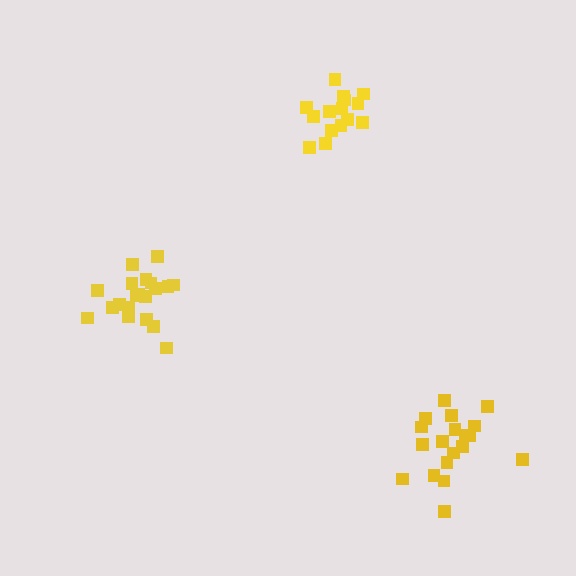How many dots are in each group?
Group 1: 20 dots, Group 2: 16 dots, Group 3: 19 dots (55 total).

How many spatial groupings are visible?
There are 3 spatial groupings.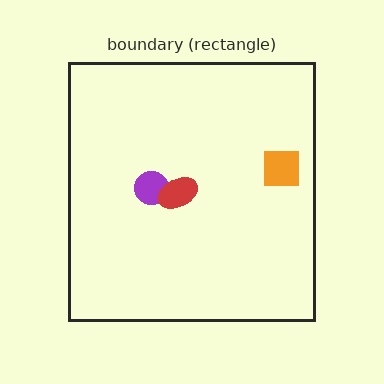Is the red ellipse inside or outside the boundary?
Inside.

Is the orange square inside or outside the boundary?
Inside.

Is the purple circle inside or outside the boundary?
Inside.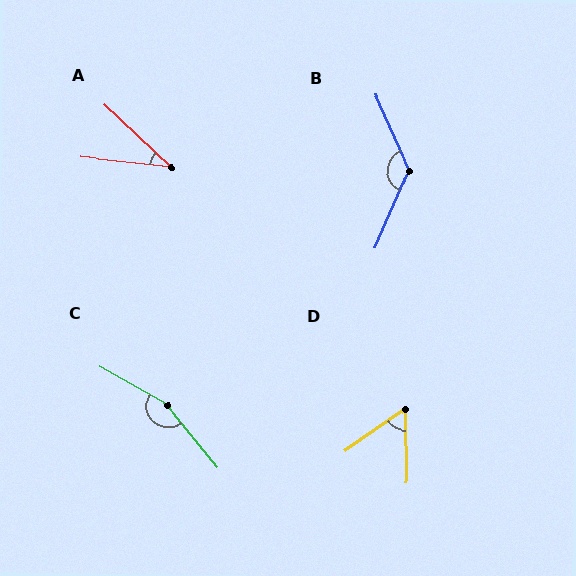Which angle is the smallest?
A, at approximately 37 degrees.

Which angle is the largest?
C, at approximately 159 degrees.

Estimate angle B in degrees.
Approximately 133 degrees.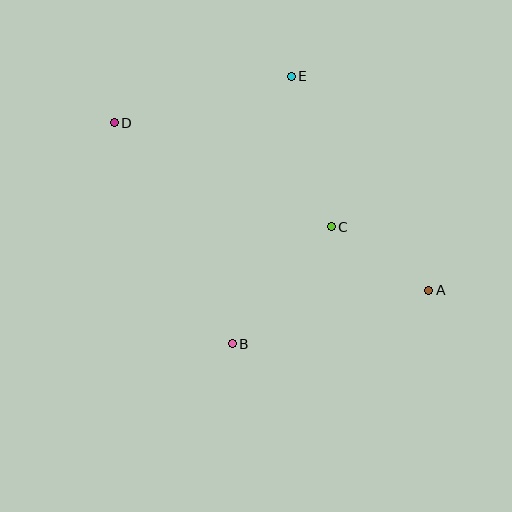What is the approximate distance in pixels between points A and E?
The distance between A and E is approximately 254 pixels.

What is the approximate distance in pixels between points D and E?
The distance between D and E is approximately 183 pixels.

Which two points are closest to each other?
Points A and C are closest to each other.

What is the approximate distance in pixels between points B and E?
The distance between B and E is approximately 274 pixels.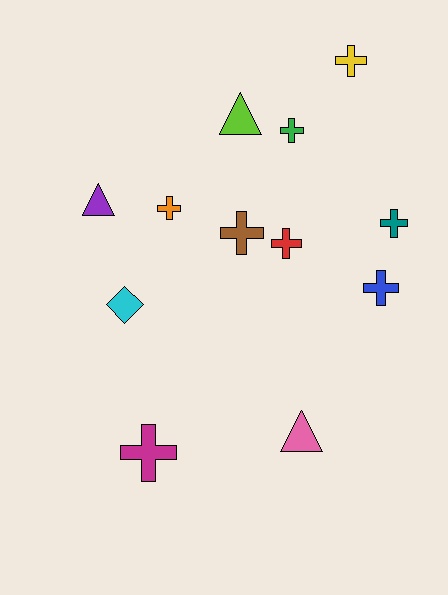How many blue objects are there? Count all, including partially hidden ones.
There is 1 blue object.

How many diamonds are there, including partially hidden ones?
There is 1 diamond.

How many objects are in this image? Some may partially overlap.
There are 12 objects.